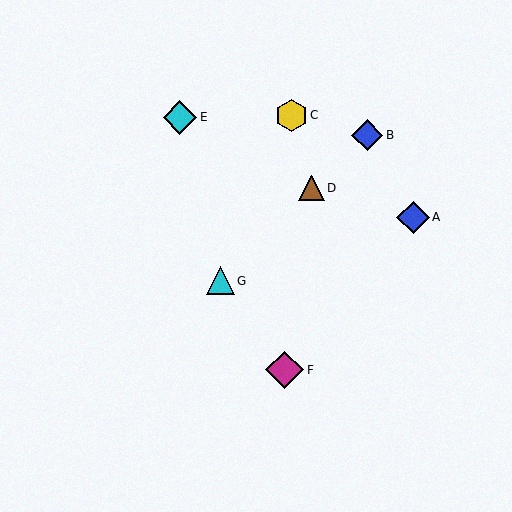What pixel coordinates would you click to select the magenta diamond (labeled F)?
Click at (285, 370) to select the magenta diamond F.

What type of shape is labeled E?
Shape E is a cyan diamond.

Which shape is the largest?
The magenta diamond (labeled F) is the largest.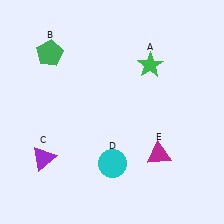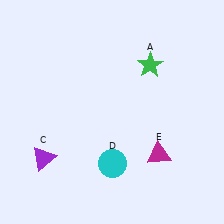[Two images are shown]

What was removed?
The green pentagon (B) was removed in Image 2.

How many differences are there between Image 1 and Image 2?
There is 1 difference between the two images.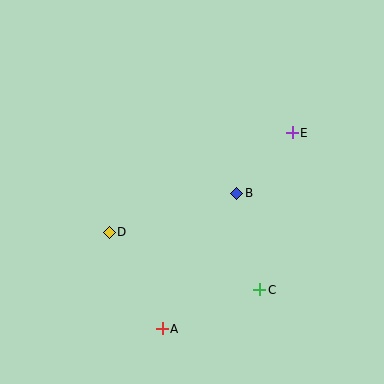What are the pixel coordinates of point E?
Point E is at (292, 133).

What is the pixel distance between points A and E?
The distance between A and E is 235 pixels.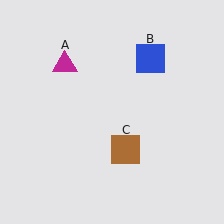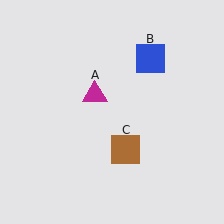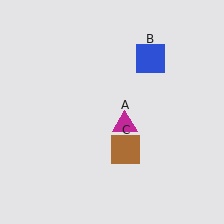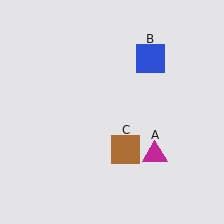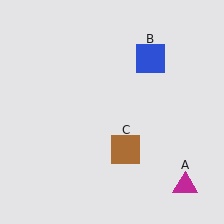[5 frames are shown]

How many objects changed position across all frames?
1 object changed position: magenta triangle (object A).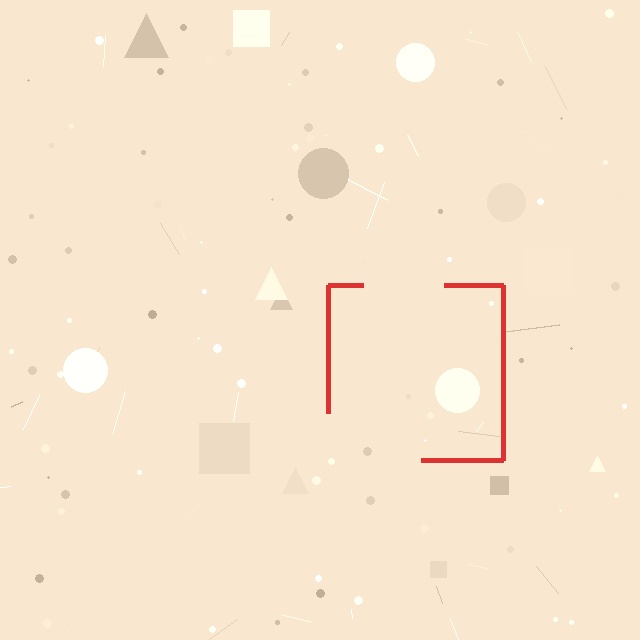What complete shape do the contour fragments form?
The contour fragments form a square.